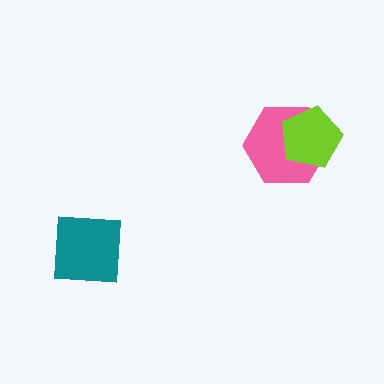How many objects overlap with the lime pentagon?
1 object overlaps with the lime pentagon.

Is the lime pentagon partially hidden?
No, no other shape covers it.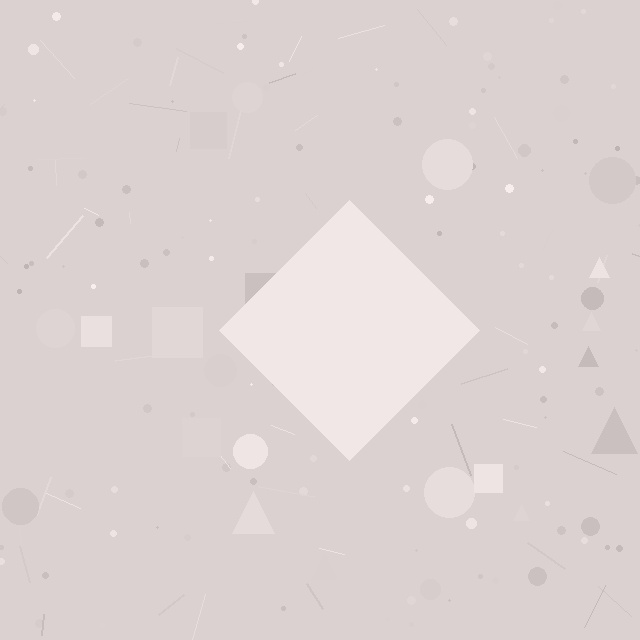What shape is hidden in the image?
A diamond is hidden in the image.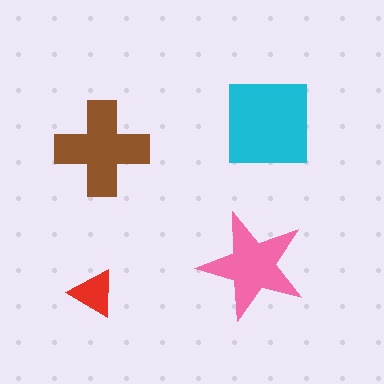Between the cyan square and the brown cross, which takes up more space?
The cyan square.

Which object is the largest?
The cyan square.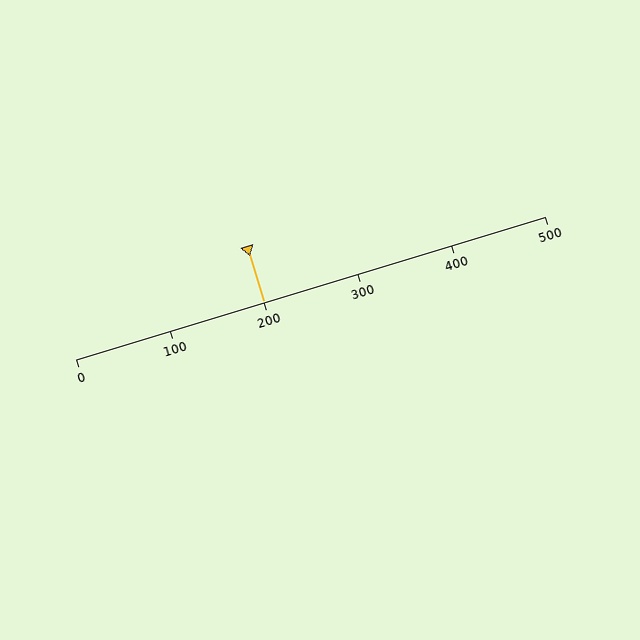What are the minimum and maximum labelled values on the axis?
The axis runs from 0 to 500.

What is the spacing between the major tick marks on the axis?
The major ticks are spaced 100 apart.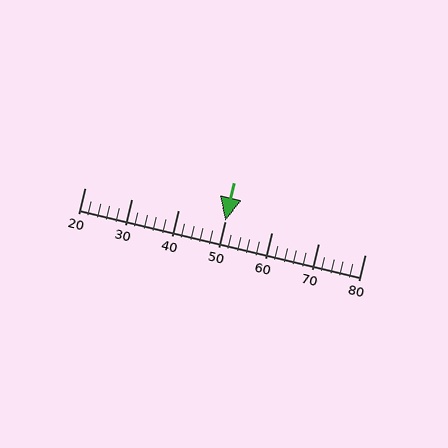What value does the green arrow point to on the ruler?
The green arrow points to approximately 50.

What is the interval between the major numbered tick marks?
The major tick marks are spaced 10 units apart.